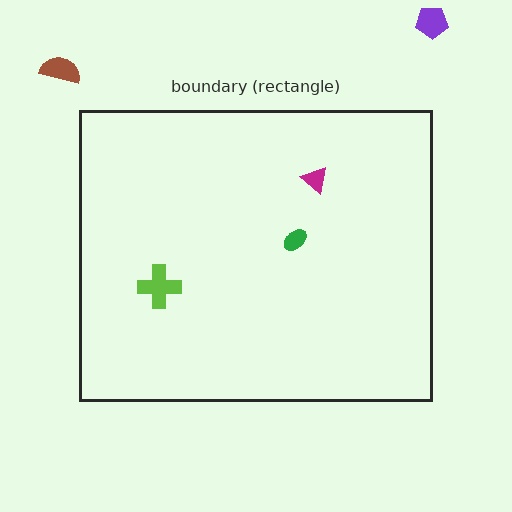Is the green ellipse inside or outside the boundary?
Inside.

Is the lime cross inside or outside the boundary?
Inside.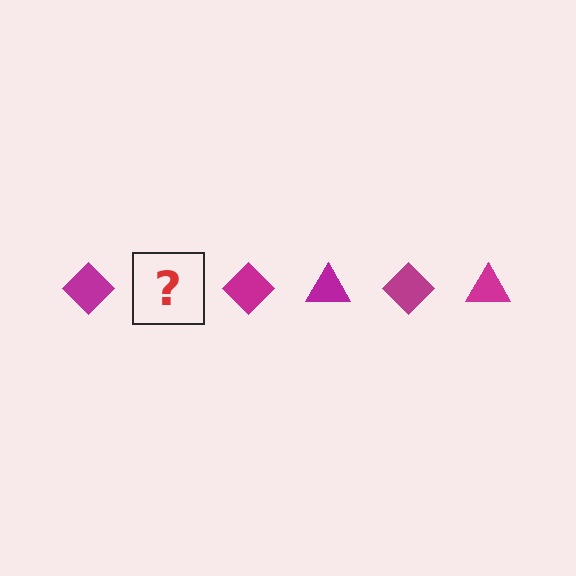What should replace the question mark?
The question mark should be replaced with a magenta triangle.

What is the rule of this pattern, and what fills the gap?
The rule is that the pattern cycles through diamond, triangle shapes in magenta. The gap should be filled with a magenta triangle.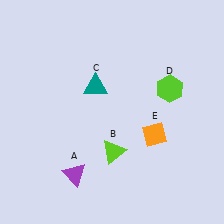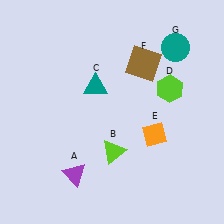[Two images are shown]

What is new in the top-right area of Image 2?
A teal circle (G) was added in the top-right area of Image 2.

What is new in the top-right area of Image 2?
A brown square (F) was added in the top-right area of Image 2.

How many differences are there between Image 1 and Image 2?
There are 2 differences between the two images.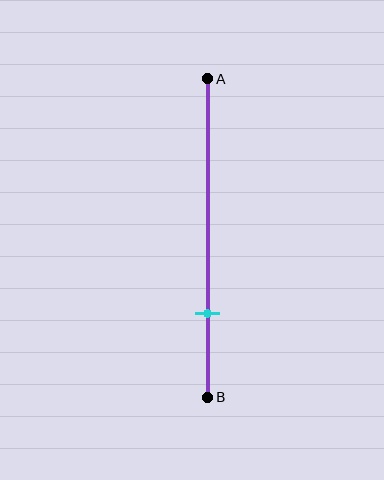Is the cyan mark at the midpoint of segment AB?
No, the mark is at about 75% from A, not at the 50% midpoint.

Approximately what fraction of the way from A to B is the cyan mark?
The cyan mark is approximately 75% of the way from A to B.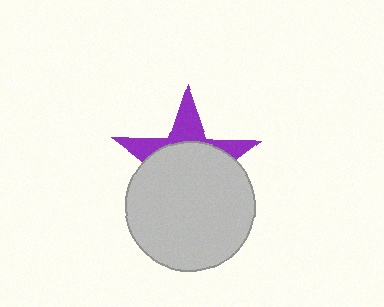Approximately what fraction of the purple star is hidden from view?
Roughly 67% of the purple star is hidden behind the light gray circle.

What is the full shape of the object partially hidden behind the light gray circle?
The partially hidden object is a purple star.